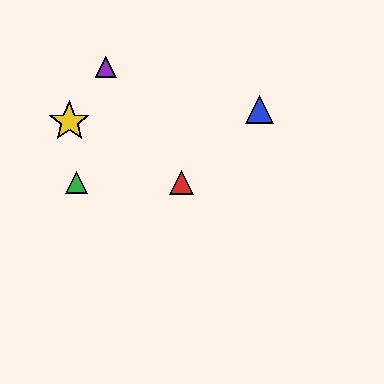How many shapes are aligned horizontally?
2 shapes (the red triangle, the green triangle) are aligned horizontally.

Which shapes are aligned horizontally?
The red triangle, the green triangle are aligned horizontally.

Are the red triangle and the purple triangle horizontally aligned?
No, the red triangle is at y≈182 and the purple triangle is at y≈67.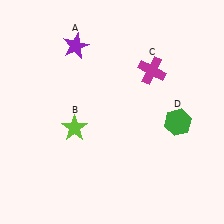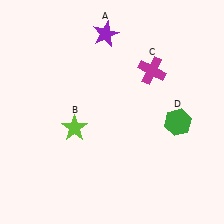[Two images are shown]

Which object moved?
The purple star (A) moved right.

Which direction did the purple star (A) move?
The purple star (A) moved right.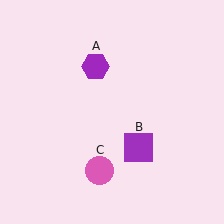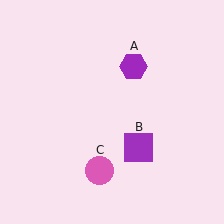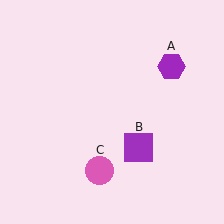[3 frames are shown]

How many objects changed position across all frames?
1 object changed position: purple hexagon (object A).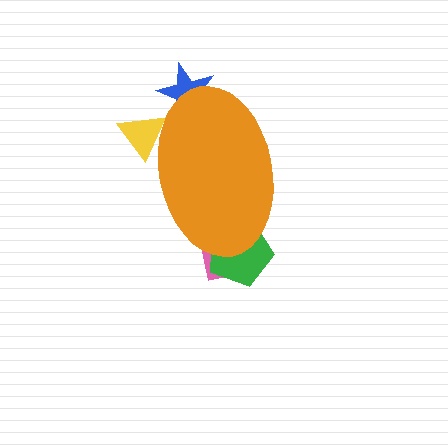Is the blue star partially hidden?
Yes, the blue star is partially hidden behind the orange ellipse.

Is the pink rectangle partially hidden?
Yes, the pink rectangle is partially hidden behind the orange ellipse.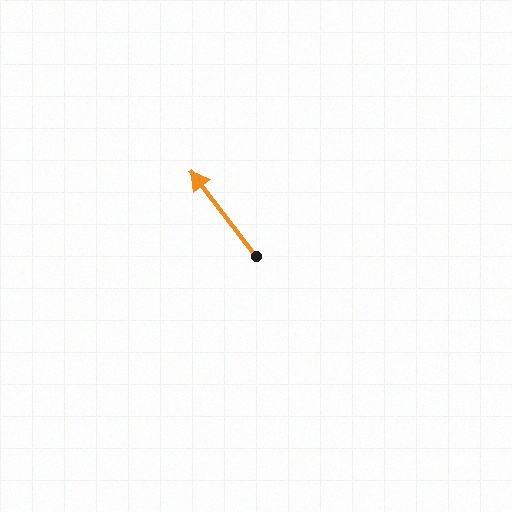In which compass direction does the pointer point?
Northwest.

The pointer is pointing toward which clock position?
Roughly 11 o'clock.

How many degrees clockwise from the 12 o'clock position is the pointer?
Approximately 322 degrees.